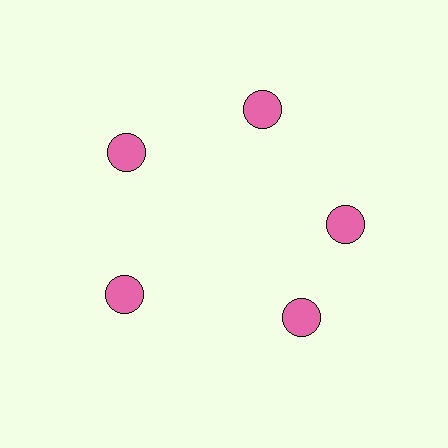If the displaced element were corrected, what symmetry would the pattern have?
It would have 5-fold rotational symmetry — the pattern would map onto itself every 72 degrees.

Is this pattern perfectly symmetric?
No. The 5 pink circles are arranged in a ring, but one element near the 5 o'clock position is rotated out of alignment along the ring, breaking the 5-fold rotational symmetry.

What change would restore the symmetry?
The symmetry would be restored by rotating it back into even spacing with its neighbors so that all 5 circles sit at equal angles and equal distance from the center.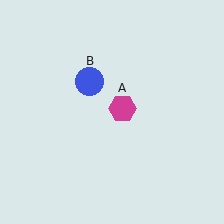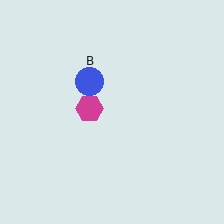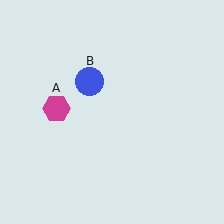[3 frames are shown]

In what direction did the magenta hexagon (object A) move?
The magenta hexagon (object A) moved left.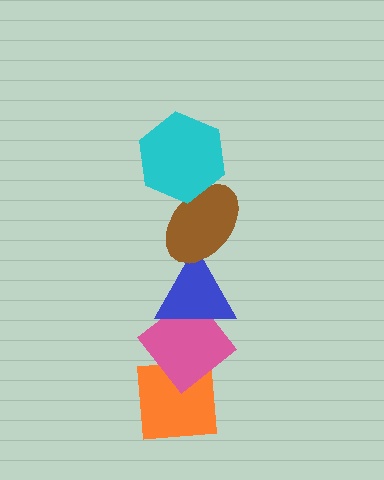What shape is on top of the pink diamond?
The blue triangle is on top of the pink diamond.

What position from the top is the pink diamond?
The pink diamond is 4th from the top.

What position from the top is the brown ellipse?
The brown ellipse is 2nd from the top.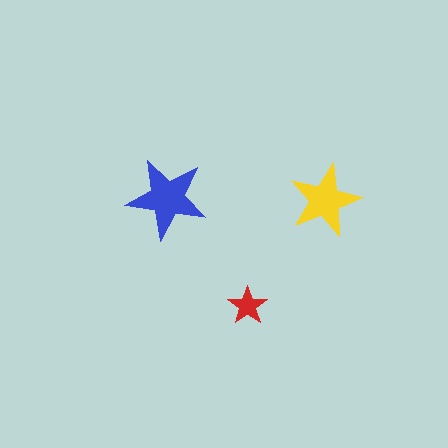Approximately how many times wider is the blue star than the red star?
About 2 times wider.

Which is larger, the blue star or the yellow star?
The blue one.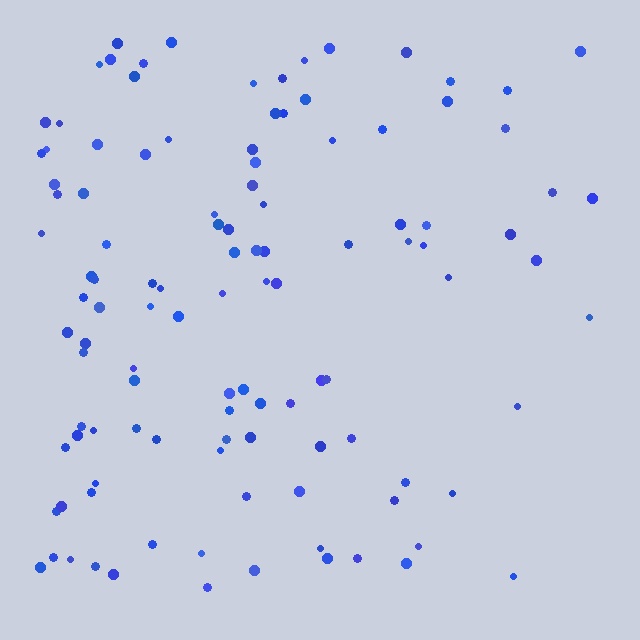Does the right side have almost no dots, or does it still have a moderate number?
Still a moderate number, just noticeably fewer than the left.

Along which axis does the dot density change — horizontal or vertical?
Horizontal.